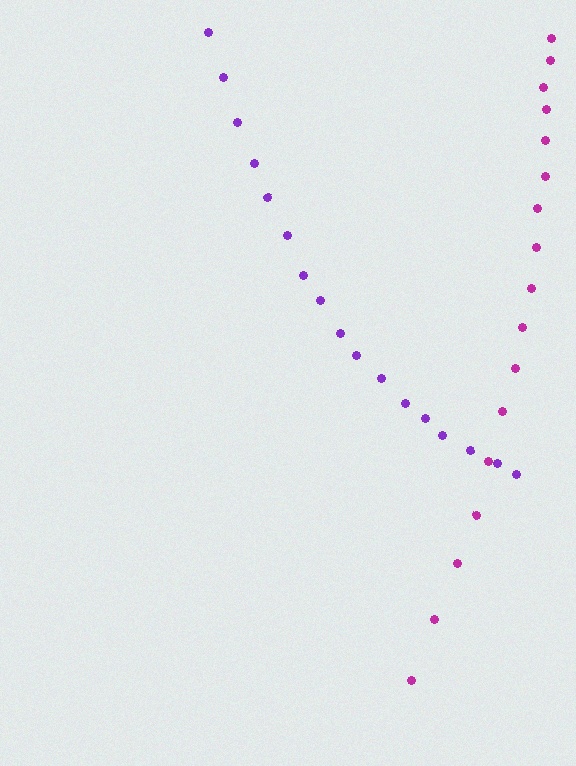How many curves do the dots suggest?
There are 2 distinct paths.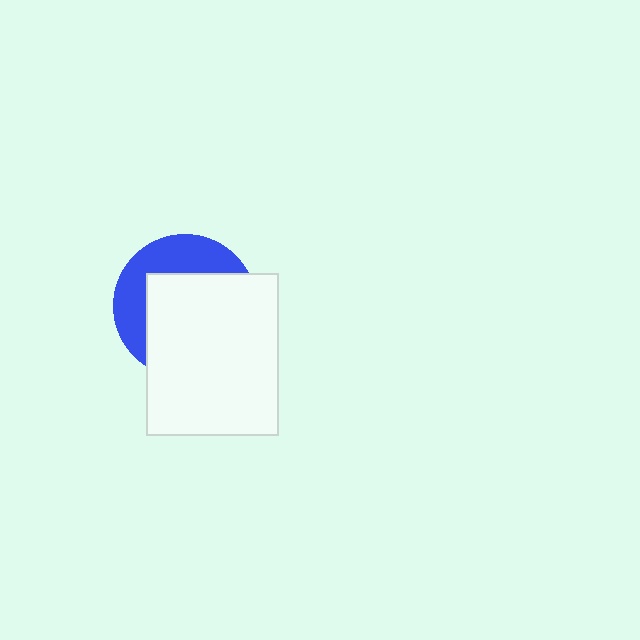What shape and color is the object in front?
The object in front is a white rectangle.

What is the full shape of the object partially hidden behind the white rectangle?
The partially hidden object is a blue circle.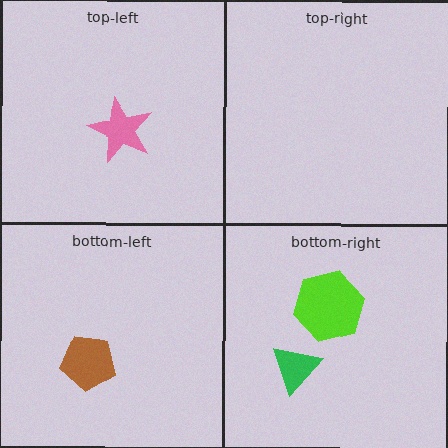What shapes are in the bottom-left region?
The brown pentagon.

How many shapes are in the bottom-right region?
2.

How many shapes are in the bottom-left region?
1.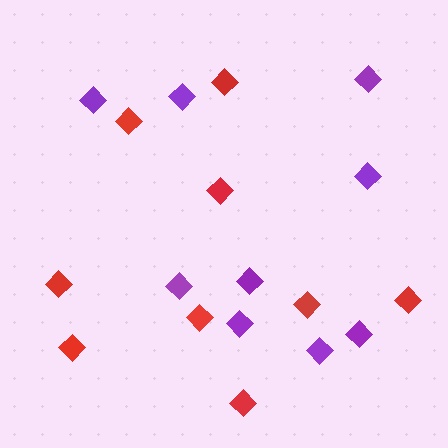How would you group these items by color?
There are 2 groups: one group of purple diamonds (9) and one group of red diamonds (9).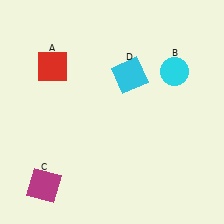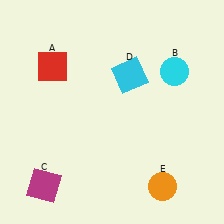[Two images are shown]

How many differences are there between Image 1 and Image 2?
There is 1 difference between the two images.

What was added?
An orange circle (E) was added in Image 2.